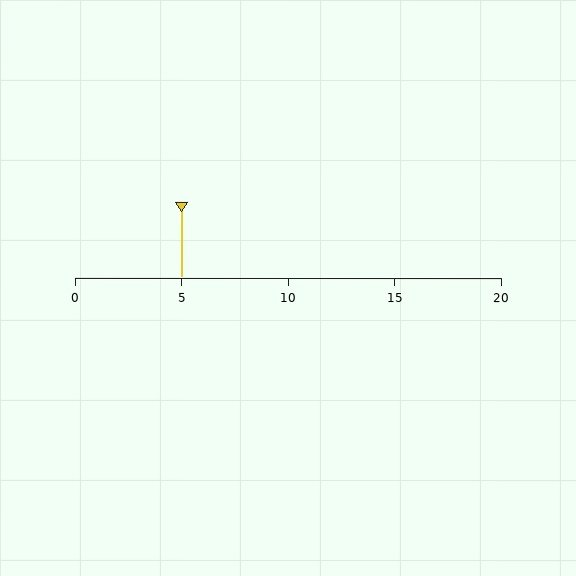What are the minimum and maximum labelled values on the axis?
The axis runs from 0 to 20.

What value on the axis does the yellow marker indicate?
The marker indicates approximately 5.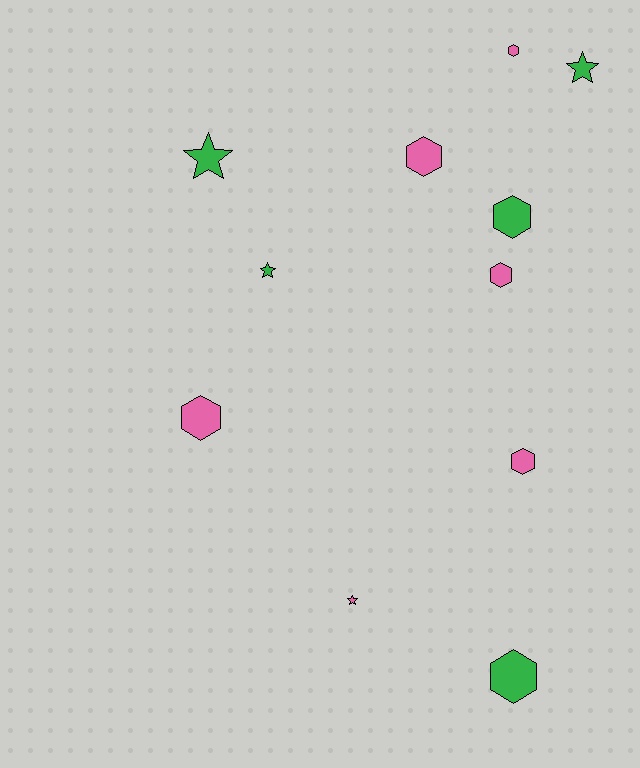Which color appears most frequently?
Pink, with 6 objects.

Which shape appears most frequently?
Hexagon, with 7 objects.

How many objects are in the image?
There are 11 objects.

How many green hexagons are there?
There are 2 green hexagons.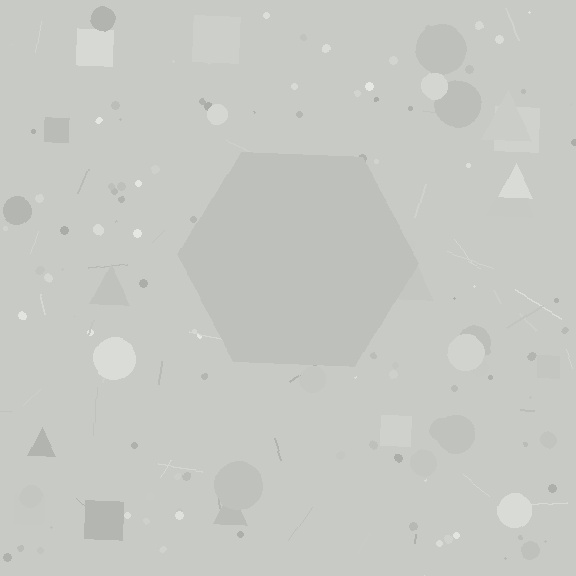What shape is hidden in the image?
A hexagon is hidden in the image.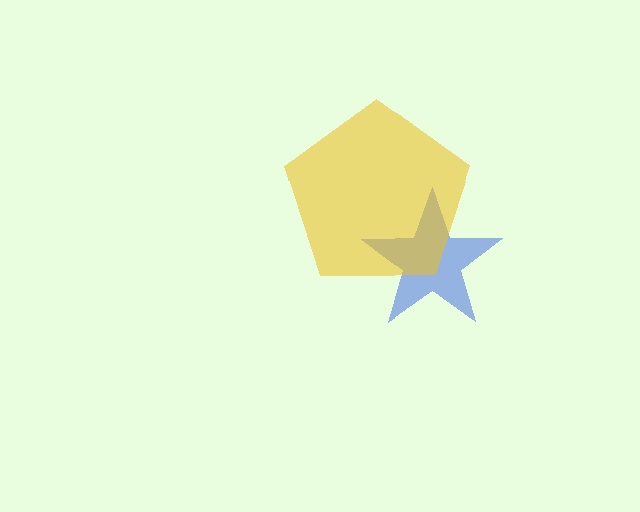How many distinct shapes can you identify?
There are 2 distinct shapes: a blue star, a yellow pentagon.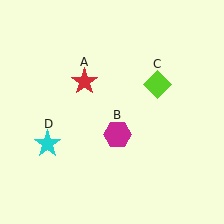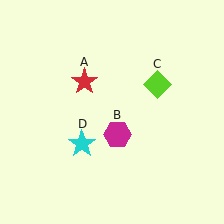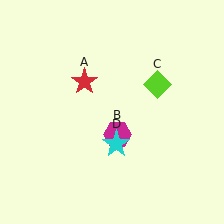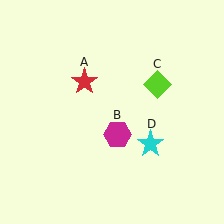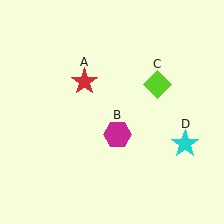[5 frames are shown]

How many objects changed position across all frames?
1 object changed position: cyan star (object D).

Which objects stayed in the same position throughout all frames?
Red star (object A) and magenta hexagon (object B) and lime diamond (object C) remained stationary.